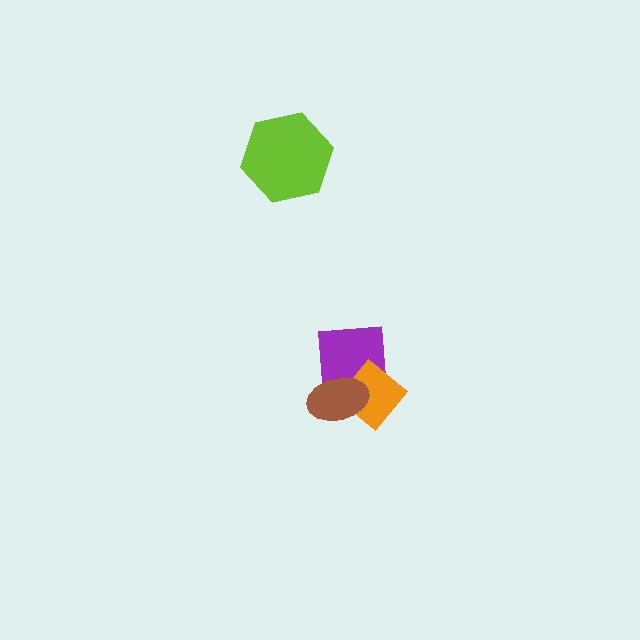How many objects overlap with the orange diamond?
2 objects overlap with the orange diamond.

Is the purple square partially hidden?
Yes, it is partially covered by another shape.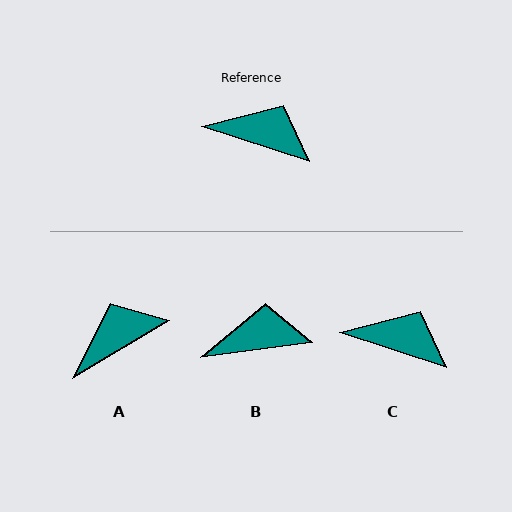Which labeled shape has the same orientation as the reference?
C.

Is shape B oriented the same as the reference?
No, it is off by about 25 degrees.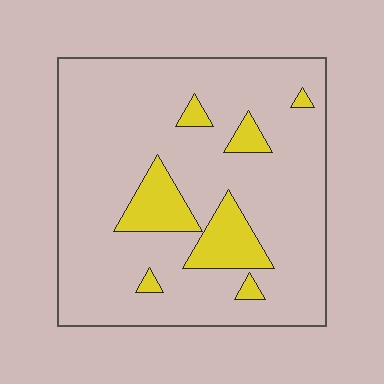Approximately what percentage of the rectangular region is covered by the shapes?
Approximately 15%.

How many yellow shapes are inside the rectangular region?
7.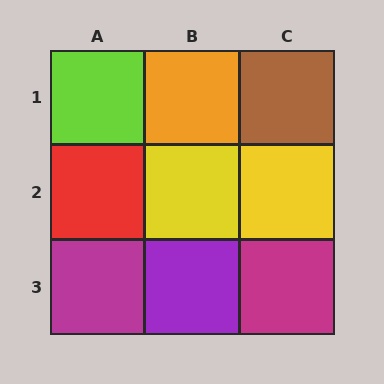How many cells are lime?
1 cell is lime.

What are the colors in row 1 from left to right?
Lime, orange, brown.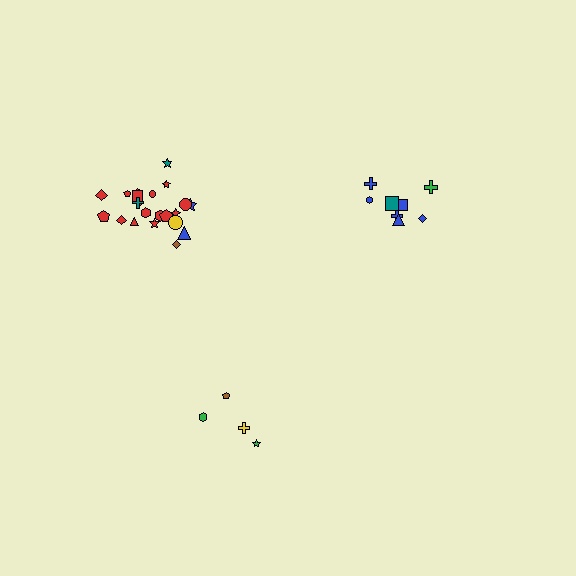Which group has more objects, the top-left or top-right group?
The top-left group.